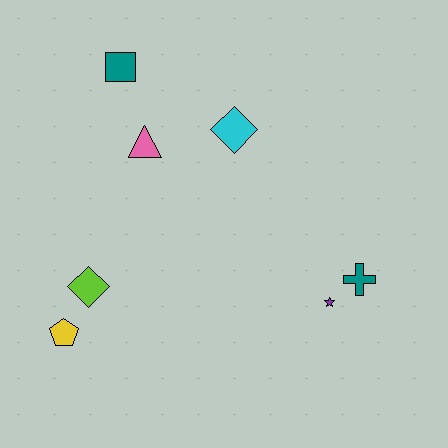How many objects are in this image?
There are 7 objects.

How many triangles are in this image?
There is 1 triangle.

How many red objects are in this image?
There are no red objects.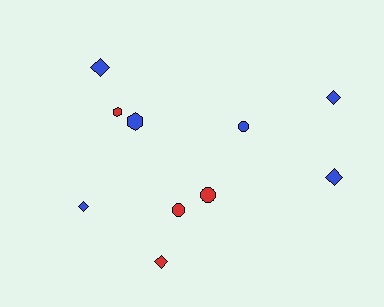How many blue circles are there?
There is 1 blue circle.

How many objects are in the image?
There are 10 objects.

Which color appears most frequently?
Blue, with 6 objects.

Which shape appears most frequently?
Diamond, with 5 objects.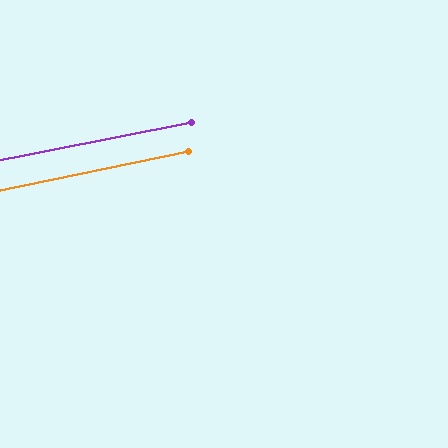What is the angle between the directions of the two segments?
Approximately 0 degrees.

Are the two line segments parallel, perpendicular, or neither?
Parallel — their directions differ by only 0.4°.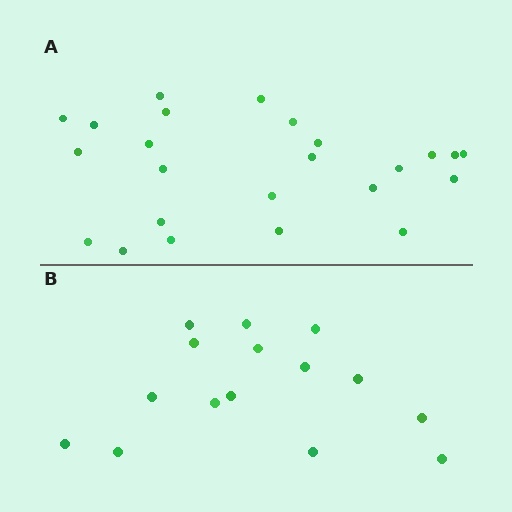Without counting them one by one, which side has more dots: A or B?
Region A (the top region) has more dots.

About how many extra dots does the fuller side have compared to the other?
Region A has roughly 8 or so more dots than region B.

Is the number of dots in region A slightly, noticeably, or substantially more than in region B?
Region A has substantially more. The ratio is roughly 1.6 to 1.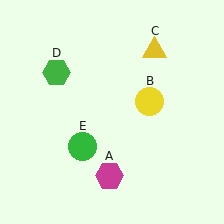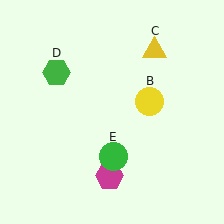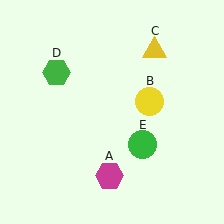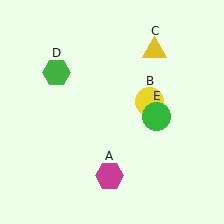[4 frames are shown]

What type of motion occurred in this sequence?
The green circle (object E) rotated counterclockwise around the center of the scene.